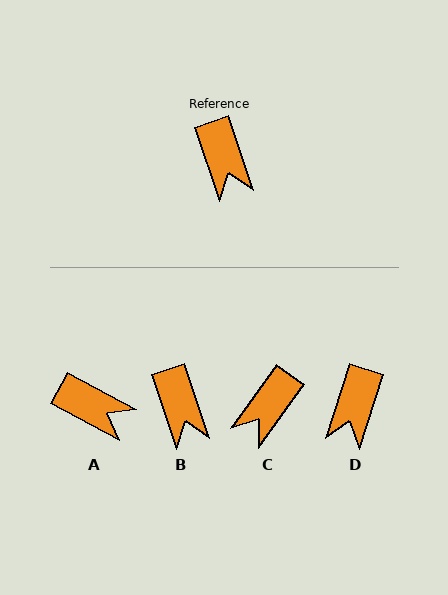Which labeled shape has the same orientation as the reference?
B.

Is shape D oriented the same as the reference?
No, it is off by about 37 degrees.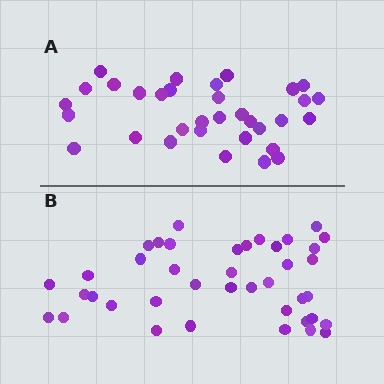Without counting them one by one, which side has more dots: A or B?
Region B (the bottom region) has more dots.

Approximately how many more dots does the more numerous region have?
Region B has roughly 8 or so more dots than region A.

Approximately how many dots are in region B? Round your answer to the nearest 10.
About 40 dots.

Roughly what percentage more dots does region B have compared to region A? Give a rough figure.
About 20% more.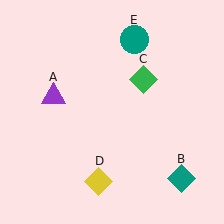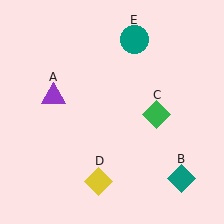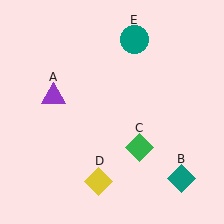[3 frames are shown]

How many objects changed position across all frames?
1 object changed position: green diamond (object C).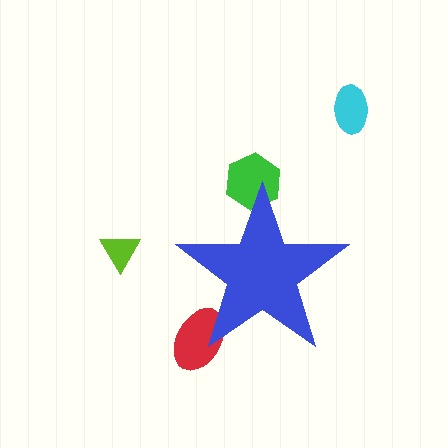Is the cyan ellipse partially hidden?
No, the cyan ellipse is fully visible.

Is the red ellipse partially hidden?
Yes, the red ellipse is partially hidden behind the blue star.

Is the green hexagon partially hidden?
Yes, the green hexagon is partially hidden behind the blue star.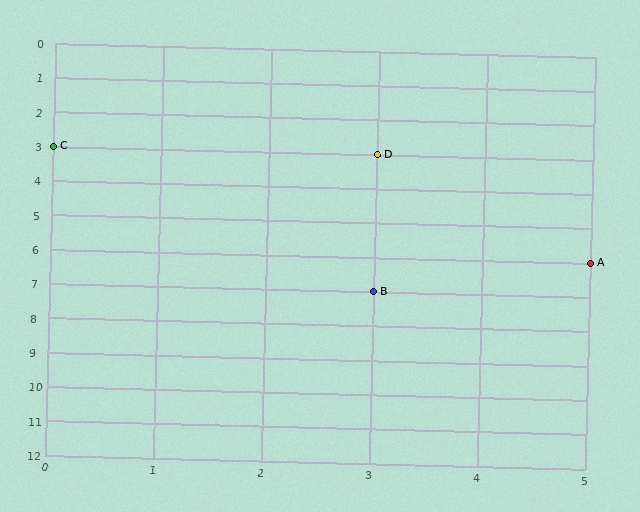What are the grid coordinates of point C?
Point C is at grid coordinates (0, 3).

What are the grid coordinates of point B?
Point B is at grid coordinates (3, 7).